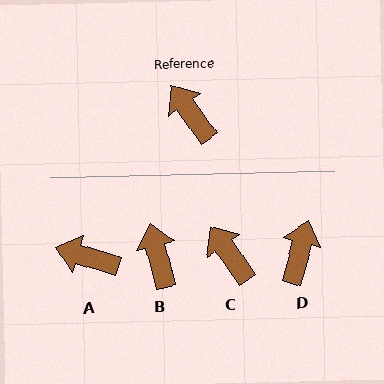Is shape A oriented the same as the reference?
No, it is off by about 37 degrees.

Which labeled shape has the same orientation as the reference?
C.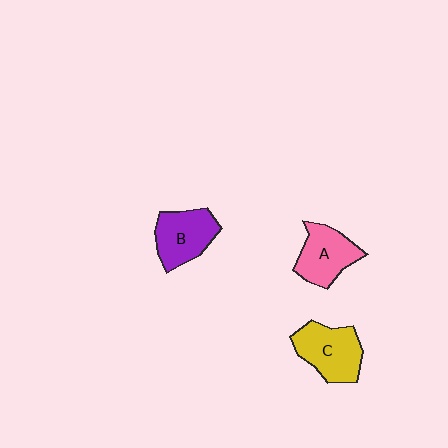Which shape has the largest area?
Shape C (yellow).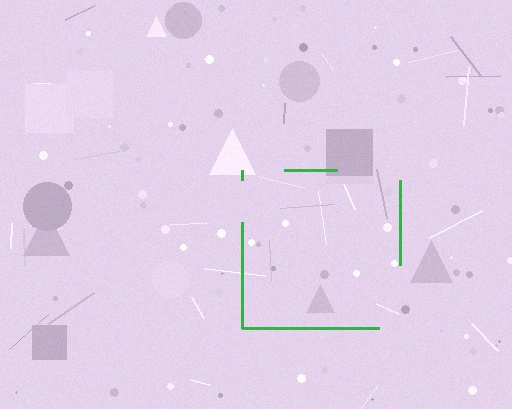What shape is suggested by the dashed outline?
The dashed outline suggests a square.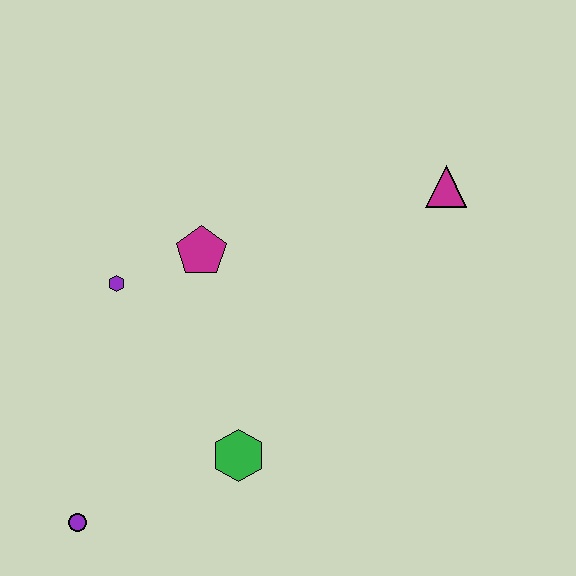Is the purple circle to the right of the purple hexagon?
No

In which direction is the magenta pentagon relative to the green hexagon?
The magenta pentagon is above the green hexagon.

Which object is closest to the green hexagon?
The purple circle is closest to the green hexagon.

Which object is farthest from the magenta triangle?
The purple circle is farthest from the magenta triangle.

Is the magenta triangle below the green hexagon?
No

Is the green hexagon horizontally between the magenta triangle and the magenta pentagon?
Yes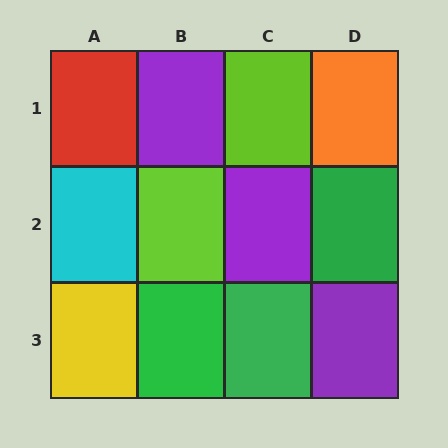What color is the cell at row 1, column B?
Purple.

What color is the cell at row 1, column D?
Orange.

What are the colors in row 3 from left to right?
Yellow, green, green, purple.